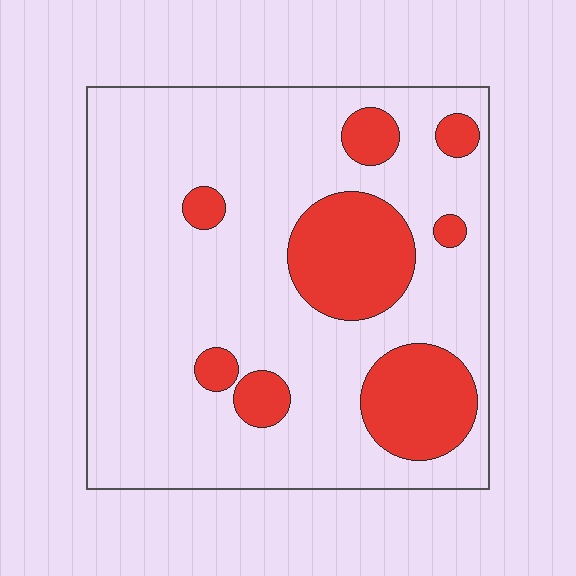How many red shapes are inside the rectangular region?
8.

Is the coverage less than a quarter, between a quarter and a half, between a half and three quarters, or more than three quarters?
Less than a quarter.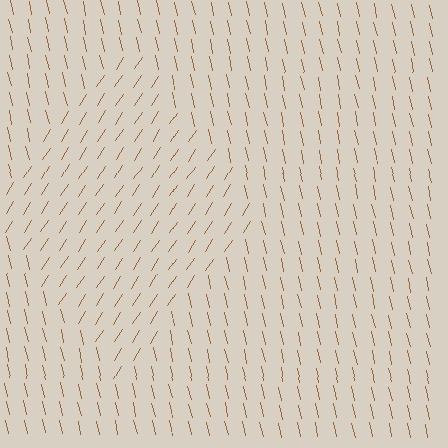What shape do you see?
I see a diamond.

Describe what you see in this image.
The image is filled with small brown line segments. A diamond region in the image has lines oriented differently from the surrounding lines, creating a visible texture boundary.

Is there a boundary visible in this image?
Yes, there is a texture boundary formed by a change in line orientation.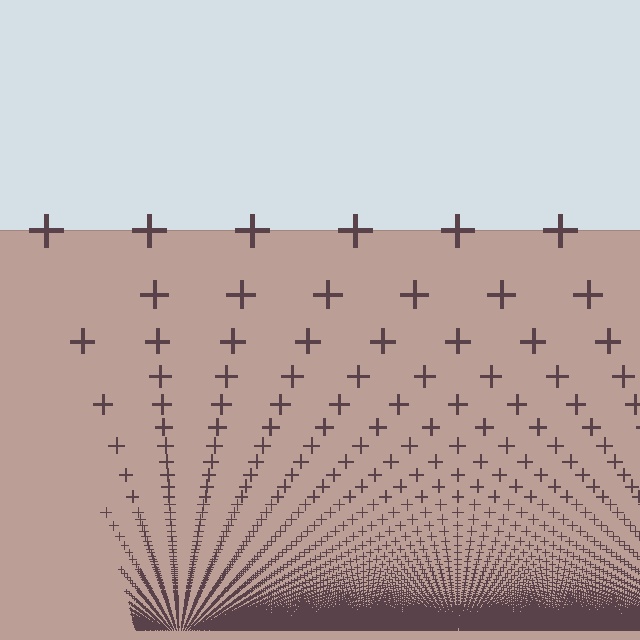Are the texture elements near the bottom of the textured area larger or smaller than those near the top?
Smaller. The gradient is inverted — elements near the bottom are smaller and denser.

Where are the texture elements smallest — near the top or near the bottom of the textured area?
Near the bottom.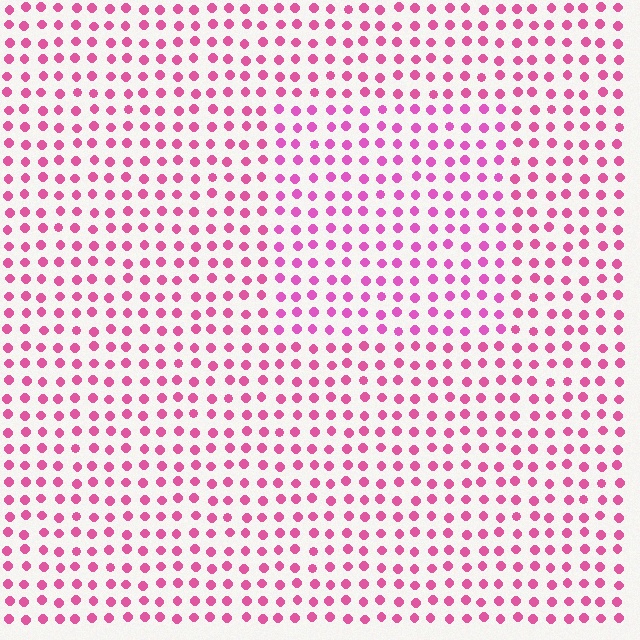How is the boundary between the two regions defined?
The boundary is defined purely by a slight shift in hue (about 16 degrees). Spacing, size, and orientation are identical on both sides.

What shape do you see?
I see a rectangle.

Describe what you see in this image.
The image is filled with small pink elements in a uniform arrangement. A rectangle-shaped region is visible where the elements are tinted to a slightly different hue, forming a subtle color boundary.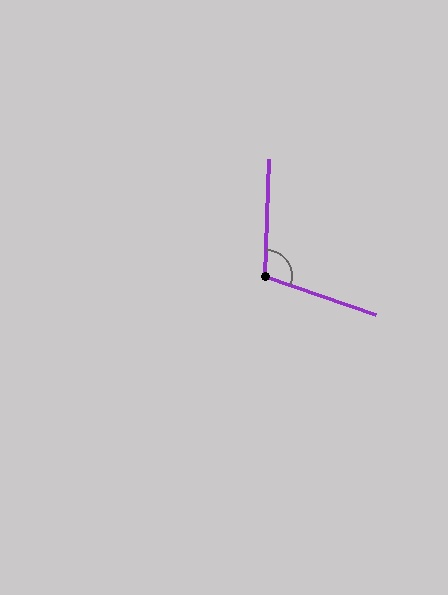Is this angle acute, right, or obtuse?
It is obtuse.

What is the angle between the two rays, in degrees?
Approximately 107 degrees.